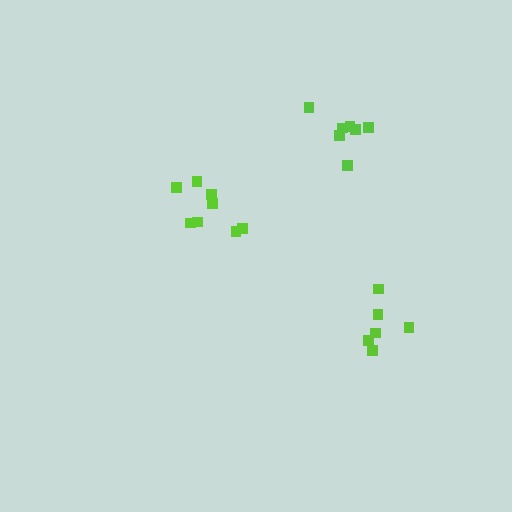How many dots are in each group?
Group 1: 7 dots, Group 2: 6 dots, Group 3: 8 dots (21 total).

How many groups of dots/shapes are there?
There are 3 groups.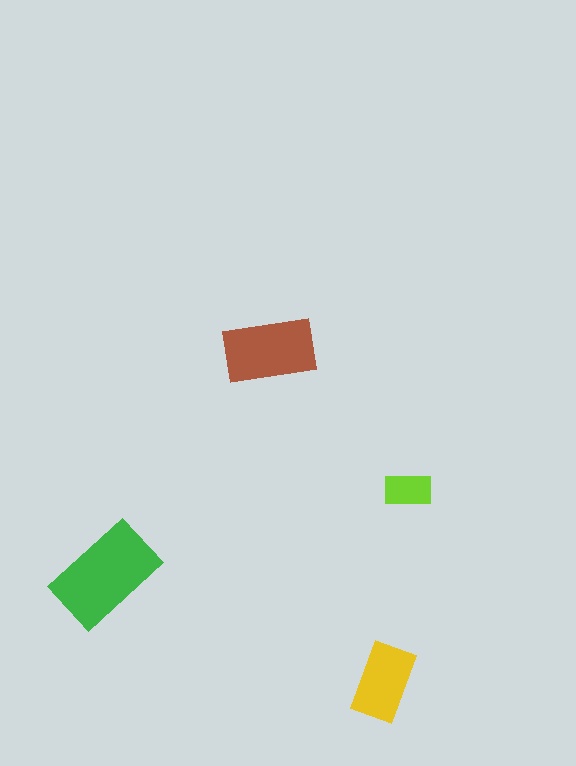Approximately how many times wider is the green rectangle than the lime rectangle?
About 2 times wider.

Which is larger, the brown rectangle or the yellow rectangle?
The brown one.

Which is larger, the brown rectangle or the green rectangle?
The green one.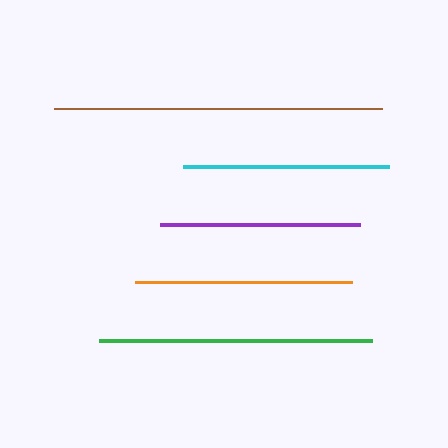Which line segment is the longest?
The brown line is the longest at approximately 329 pixels.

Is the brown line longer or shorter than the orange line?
The brown line is longer than the orange line.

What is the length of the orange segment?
The orange segment is approximately 218 pixels long.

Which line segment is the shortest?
The purple line is the shortest at approximately 200 pixels.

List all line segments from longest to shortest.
From longest to shortest: brown, green, orange, cyan, purple.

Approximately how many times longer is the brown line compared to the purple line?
The brown line is approximately 1.6 times the length of the purple line.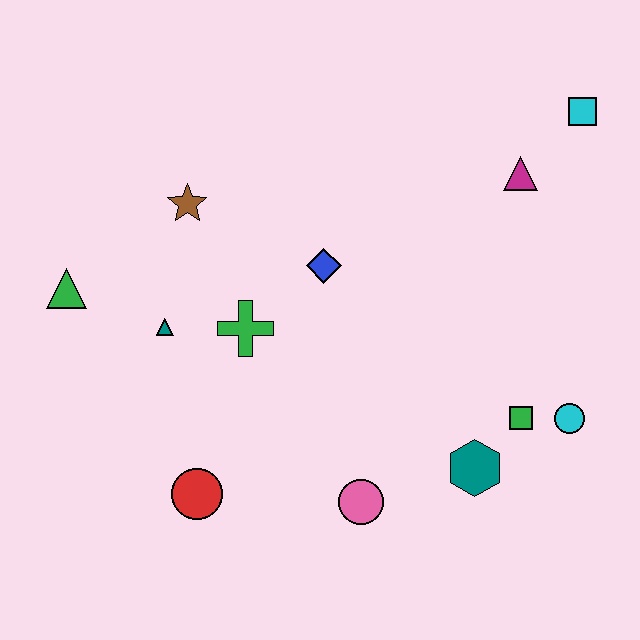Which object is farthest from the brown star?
The cyan circle is farthest from the brown star.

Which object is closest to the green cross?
The teal triangle is closest to the green cross.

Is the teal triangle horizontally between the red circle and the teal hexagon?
No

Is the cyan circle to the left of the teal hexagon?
No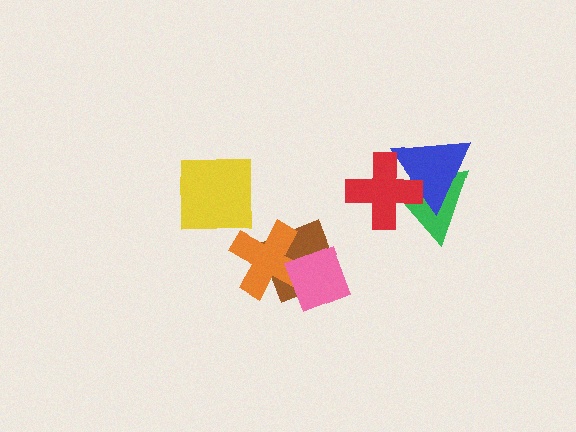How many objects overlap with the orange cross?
2 objects overlap with the orange cross.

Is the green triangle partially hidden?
Yes, it is partially covered by another shape.